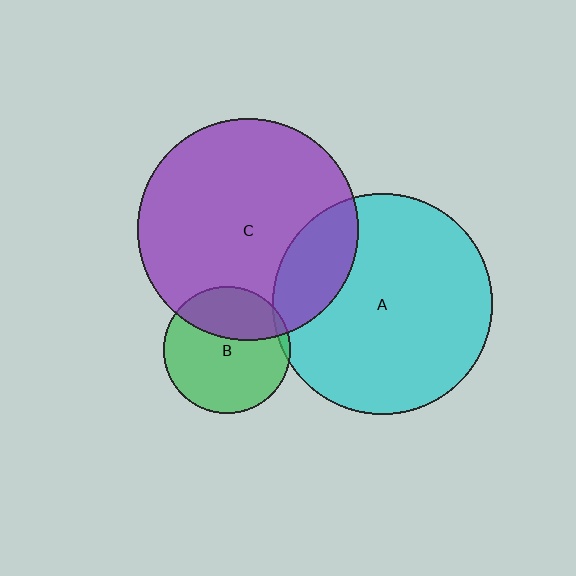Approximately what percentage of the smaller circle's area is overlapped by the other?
Approximately 5%.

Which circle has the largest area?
Circle C (purple).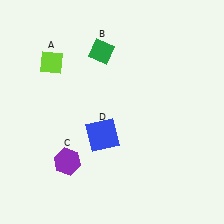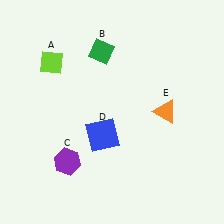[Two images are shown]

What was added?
An orange triangle (E) was added in Image 2.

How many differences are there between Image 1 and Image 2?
There is 1 difference between the two images.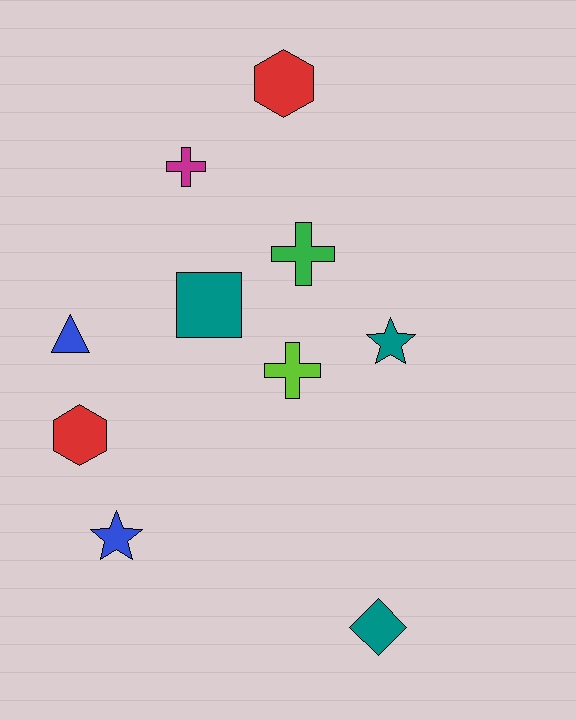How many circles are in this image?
There are no circles.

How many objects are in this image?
There are 10 objects.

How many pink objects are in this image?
There are no pink objects.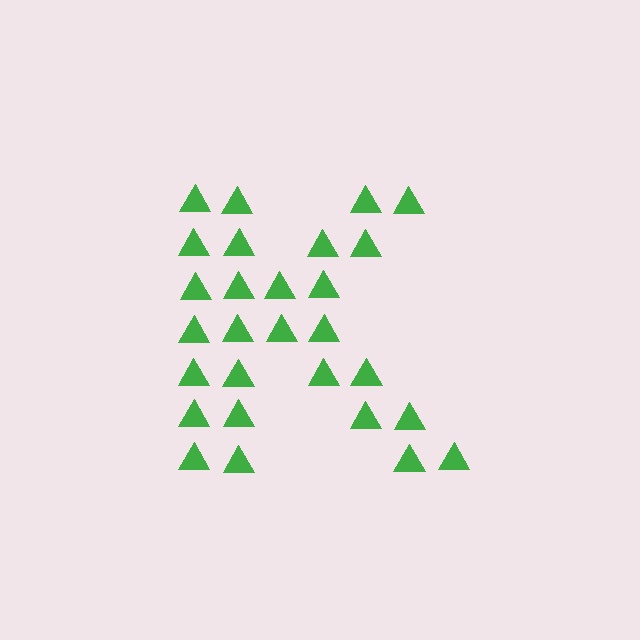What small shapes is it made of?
It is made of small triangles.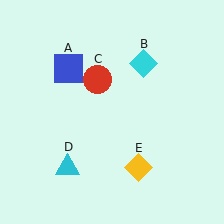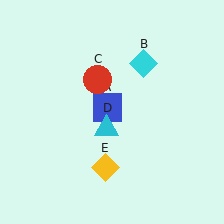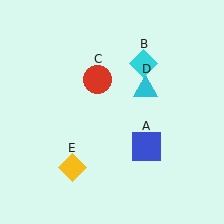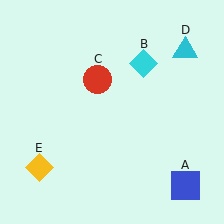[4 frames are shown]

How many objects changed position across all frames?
3 objects changed position: blue square (object A), cyan triangle (object D), yellow diamond (object E).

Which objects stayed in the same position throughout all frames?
Cyan diamond (object B) and red circle (object C) remained stationary.